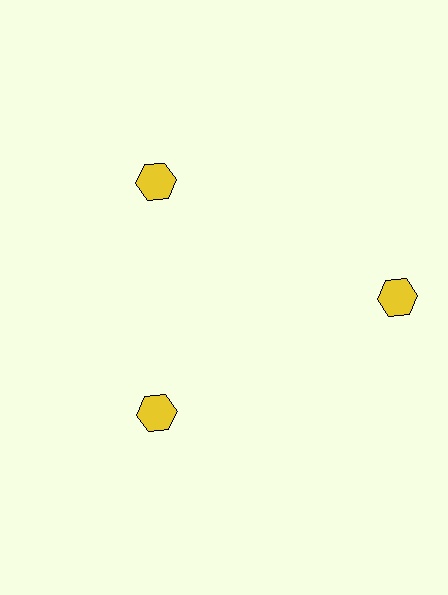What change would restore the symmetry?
The symmetry would be restored by moving it inward, back onto the ring so that all 3 hexagons sit at equal angles and equal distance from the center.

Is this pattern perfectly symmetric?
No. The 3 yellow hexagons are arranged in a ring, but one element near the 3 o'clock position is pushed outward from the center, breaking the 3-fold rotational symmetry.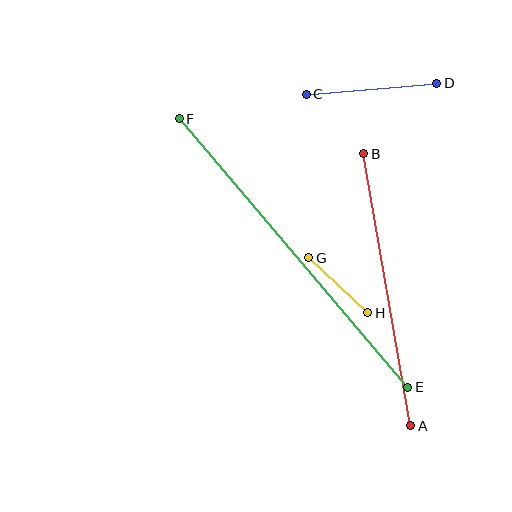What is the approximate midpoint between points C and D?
The midpoint is at approximately (372, 89) pixels.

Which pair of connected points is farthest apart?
Points E and F are farthest apart.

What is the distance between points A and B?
The distance is approximately 276 pixels.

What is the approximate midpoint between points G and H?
The midpoint is at approximately (338, 285) pixels.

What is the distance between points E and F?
The distance is approximately 353 pixels.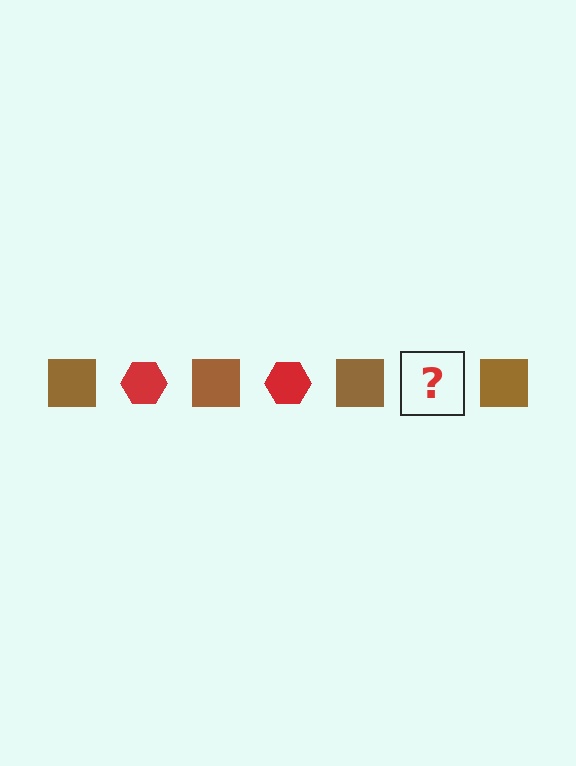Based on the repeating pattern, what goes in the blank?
The blank should be a red hexagon.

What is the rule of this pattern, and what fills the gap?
The rule is that the pattern alternates between brown square and red hexagon. The gap should be filled with a red hexagon.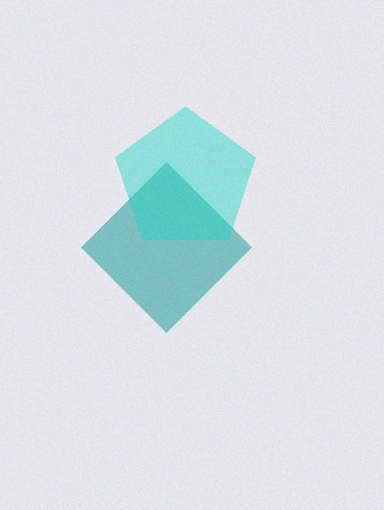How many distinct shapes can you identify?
There are 2 distinct shapes: a teal diamond, a cyan pentagon.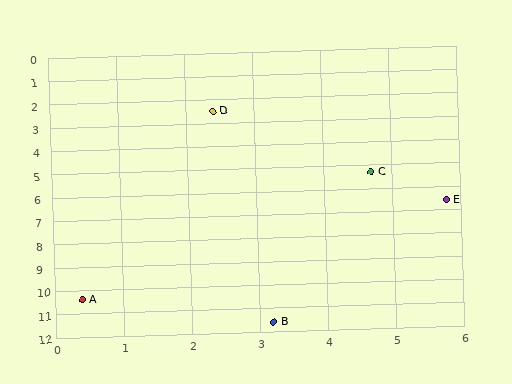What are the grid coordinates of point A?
Point A is at approximately (0.4, 10.4).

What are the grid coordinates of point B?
Point B is at approximately (3.2, 11.6).